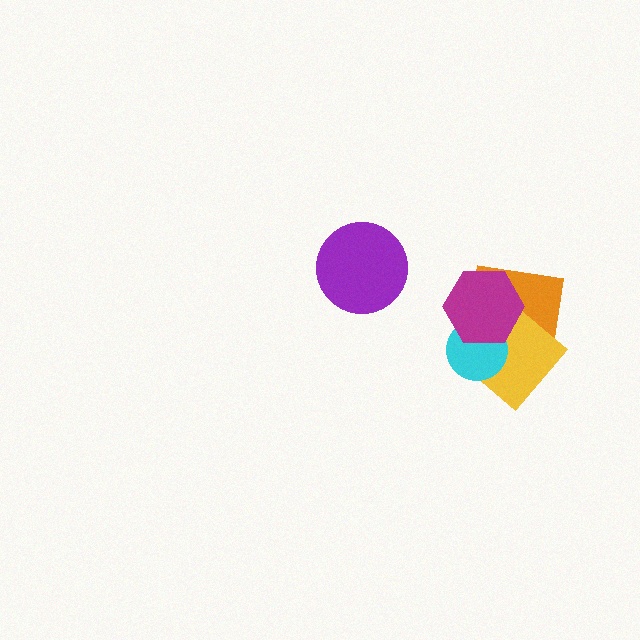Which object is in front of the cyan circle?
The magenta hexagon is in front of the cyan circle.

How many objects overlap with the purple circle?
0 objects overlap with the purple circle.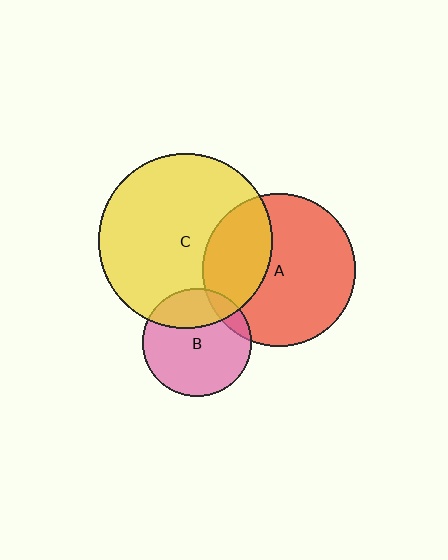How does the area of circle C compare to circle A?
Approximately 1.3 times.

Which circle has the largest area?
Circle C (yellow).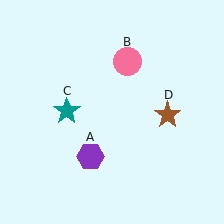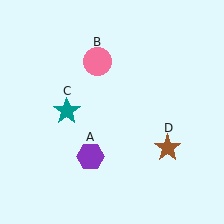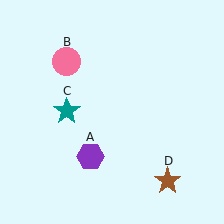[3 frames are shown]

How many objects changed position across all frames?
2 objects changed position: pink circle (object B), brown star (object D).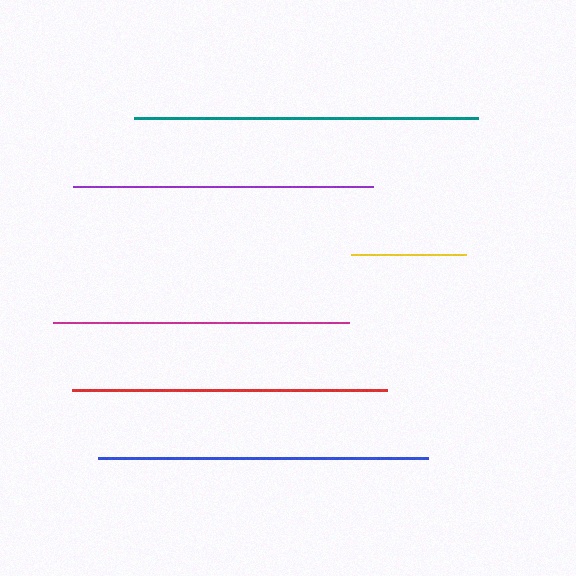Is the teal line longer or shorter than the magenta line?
The teal line is longer than the magenta line.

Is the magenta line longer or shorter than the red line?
The red line is longer than the magenta line.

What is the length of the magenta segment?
The magenta segment is approximately 296 pixels long.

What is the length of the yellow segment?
The yellow segment is approximately 115 pixels long.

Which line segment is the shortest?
The yellow line is the shortest at approximately 115 pixels.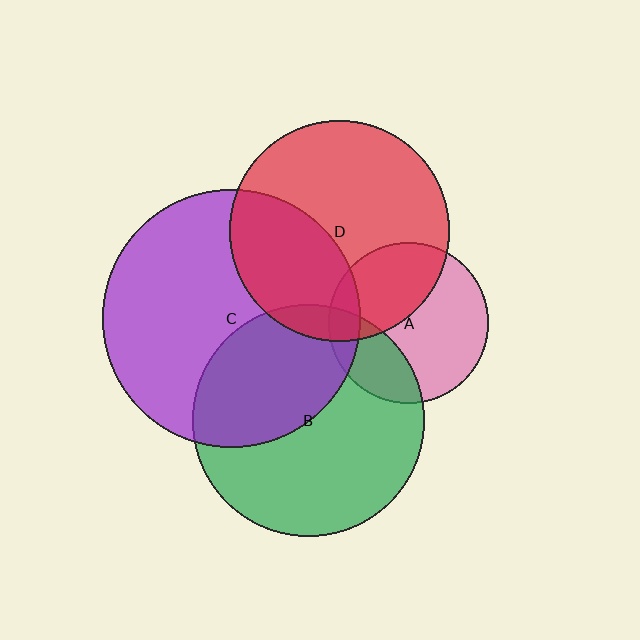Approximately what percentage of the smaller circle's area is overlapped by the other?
Approximately 10%.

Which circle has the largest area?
Circle C (purple).